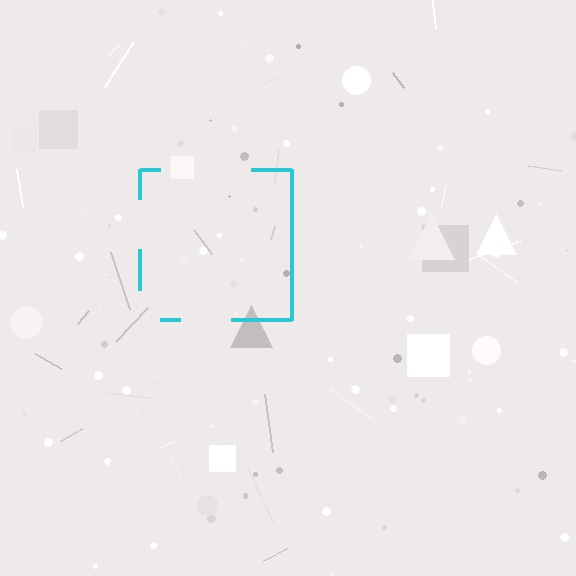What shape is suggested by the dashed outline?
The dashed outline suggests a square.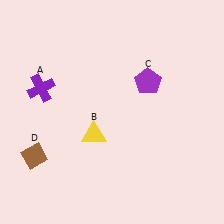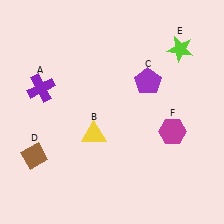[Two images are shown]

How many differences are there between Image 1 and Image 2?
There are 2 differences between the two images.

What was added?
A lime star (E), a magenta hexagon (F) were added in Image 2.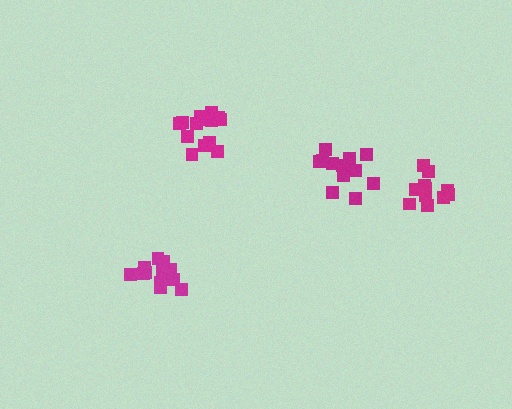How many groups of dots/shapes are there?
There are 4 groups.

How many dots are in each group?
Group 1: 13 dots, Group 2: 14 dots, Group 3: 12 dots, Group 4: 13 dots (52 total).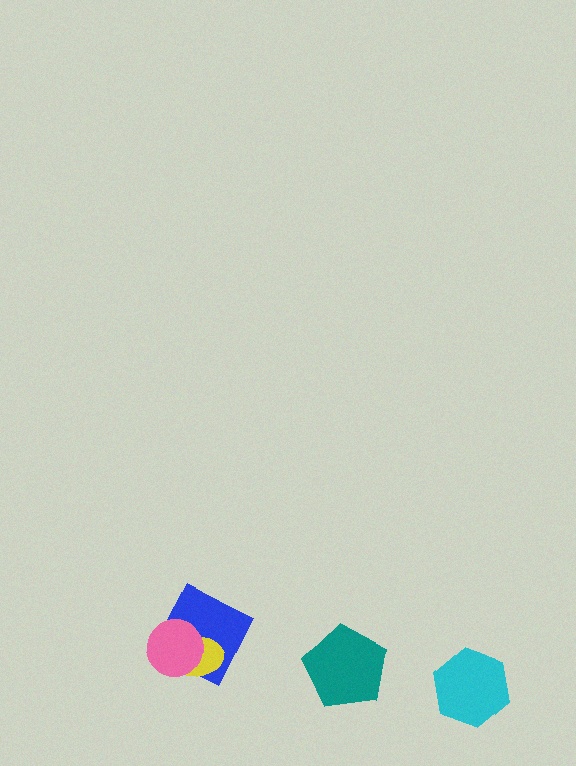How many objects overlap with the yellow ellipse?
2 objects overlap with the yellow ellipse.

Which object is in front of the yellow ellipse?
The pink circle is in front of the yellow ellipse.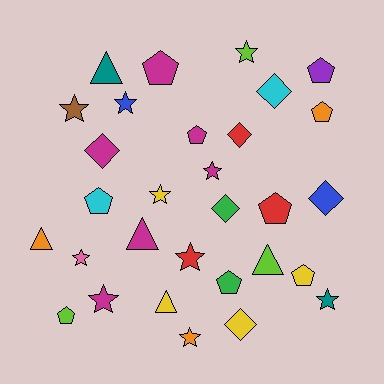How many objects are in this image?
There are 30 objects.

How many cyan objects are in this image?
There are 2 cyan objects.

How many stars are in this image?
There are 10 stars.